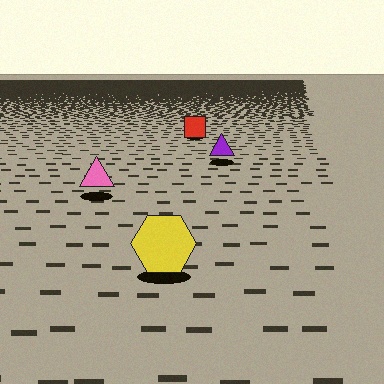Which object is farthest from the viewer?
The red square is farthest from the viewer. It appears smaller and the ground texture around it is denser.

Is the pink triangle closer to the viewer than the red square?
Yes. The pink triangle is closer — you can tell from the texture gradient: the ground texture is coarser near it.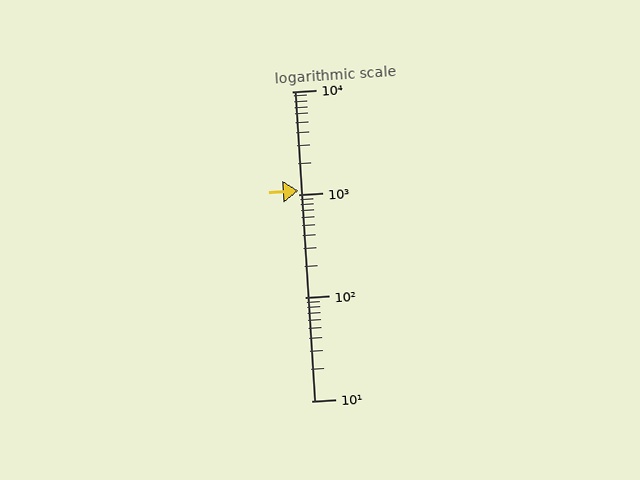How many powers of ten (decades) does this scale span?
The scale spans 3 decades, from 10 to 10000.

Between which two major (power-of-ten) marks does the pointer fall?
The pointer is between 1000 and 10000.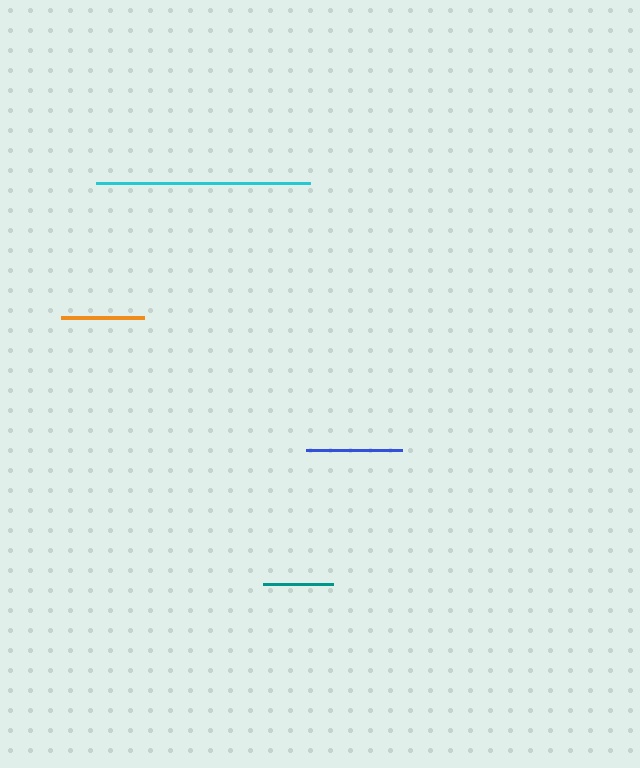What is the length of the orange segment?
The orange segment is approximately 83 pixels long.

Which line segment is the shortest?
The teal line is the shortest at approximately 70 pixels.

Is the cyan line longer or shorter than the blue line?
The cyan line is longer than the blue line.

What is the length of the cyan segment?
The cyan segment is approximately 215 pixels long.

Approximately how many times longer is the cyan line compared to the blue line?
The cyan line is approximately 2.2 times the length of the blue line.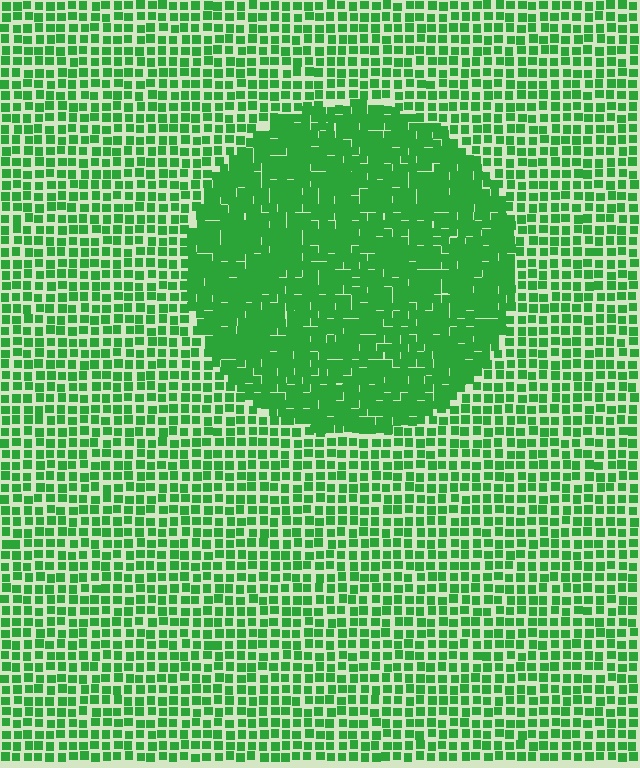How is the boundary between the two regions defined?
The boundary is defined by a change in element density (approximately 1.9x ratio). All elements are the same color, size, and shape.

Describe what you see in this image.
The image contains small green elements arranged at two different densities. A circle-shaped region is visible where the elements are more densely packed than the surrounding area.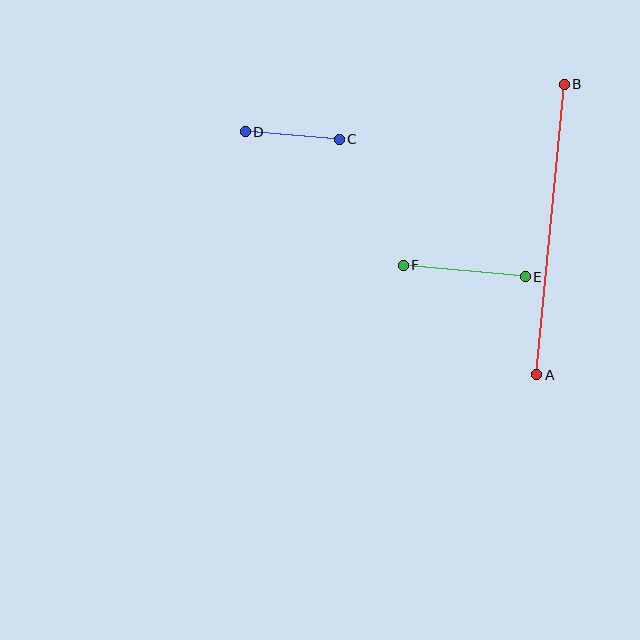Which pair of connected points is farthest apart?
Points A and B are farthest apart.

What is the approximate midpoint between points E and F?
The midpoint is at approximately (464, 271) pixels.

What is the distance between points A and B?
The distance is approximately 292 pixels.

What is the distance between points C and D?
The distance is approximately 94 pixels.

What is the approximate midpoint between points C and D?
The midpoint is at approximately (292, 136) pixels.